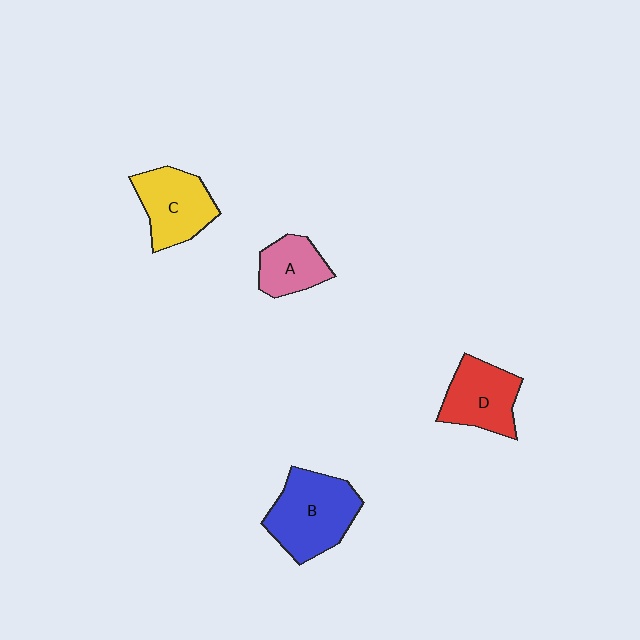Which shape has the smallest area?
Shape A (pink).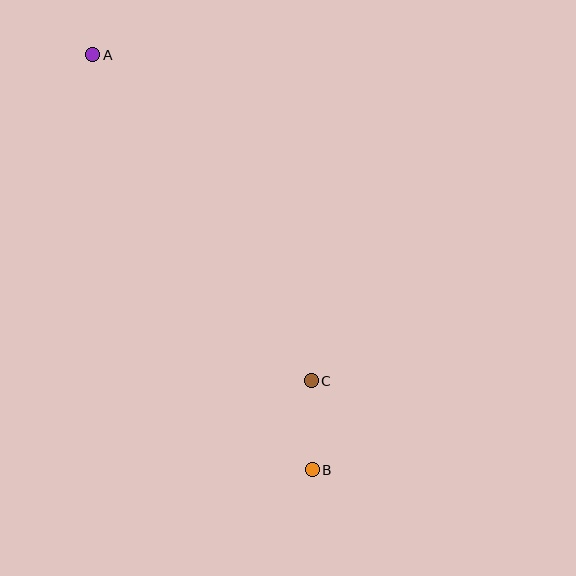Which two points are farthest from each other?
Points A and B are farthest from each other.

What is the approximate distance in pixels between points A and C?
The distance between A and C is approximately 392 pixels.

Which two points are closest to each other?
Points B and C are closest to each other.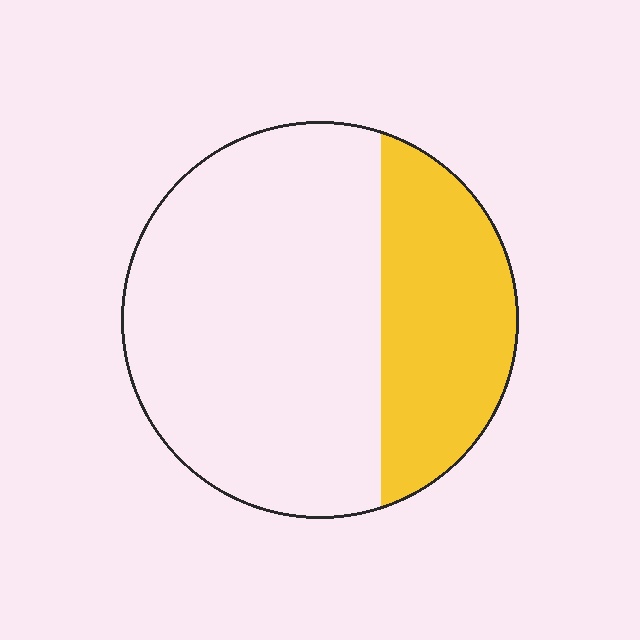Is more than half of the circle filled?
No.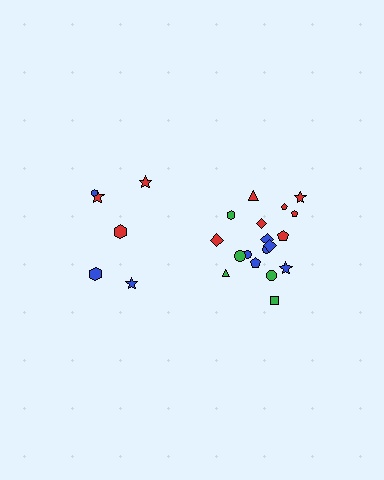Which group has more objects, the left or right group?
The right group.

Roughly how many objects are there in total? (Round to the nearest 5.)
Roughly 25 objects in total.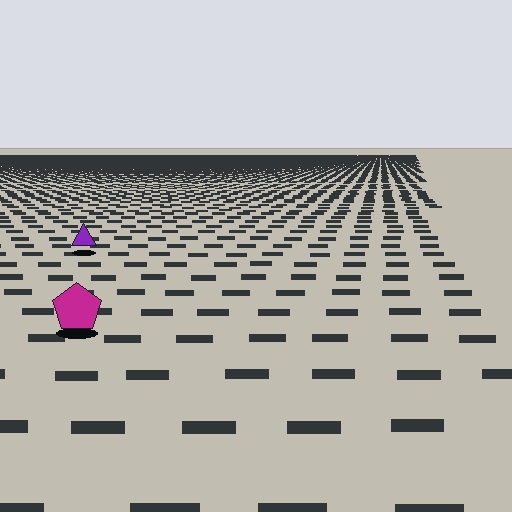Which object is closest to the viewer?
The magenta pentagon is closest. The texture marks near it are larger and more spread out.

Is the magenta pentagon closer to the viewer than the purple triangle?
Yes. The magenta pentagon is closer — you can tell from the texture gradient: the ground texture is coarser near it.